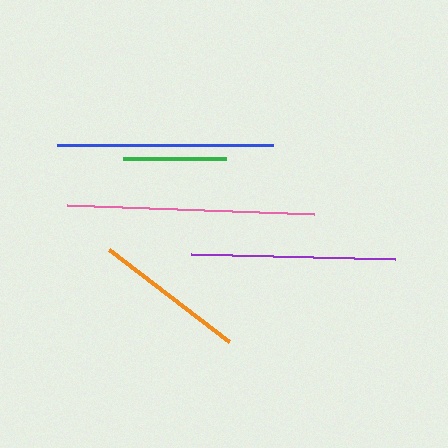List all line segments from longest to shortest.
From longest to shortest: pink, blue, purple, orange, green.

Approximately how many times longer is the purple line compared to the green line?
The purple line is approximately 2.0 times the length of the green line.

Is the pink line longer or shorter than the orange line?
The pink line is longer than the orange line.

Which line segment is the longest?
The pink line is the longest at approximately 247 pixels.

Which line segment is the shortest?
The green line is the shortest at approximately 103 pixels.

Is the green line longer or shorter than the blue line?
The blue line is longer than the green line.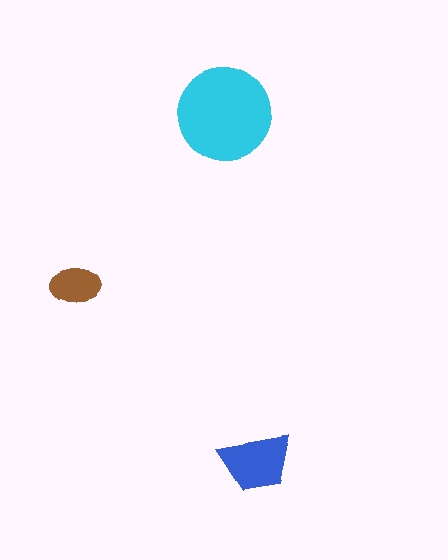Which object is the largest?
The cyan circle.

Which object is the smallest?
The brown ellipse.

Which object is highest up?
The cyan circle is topmost.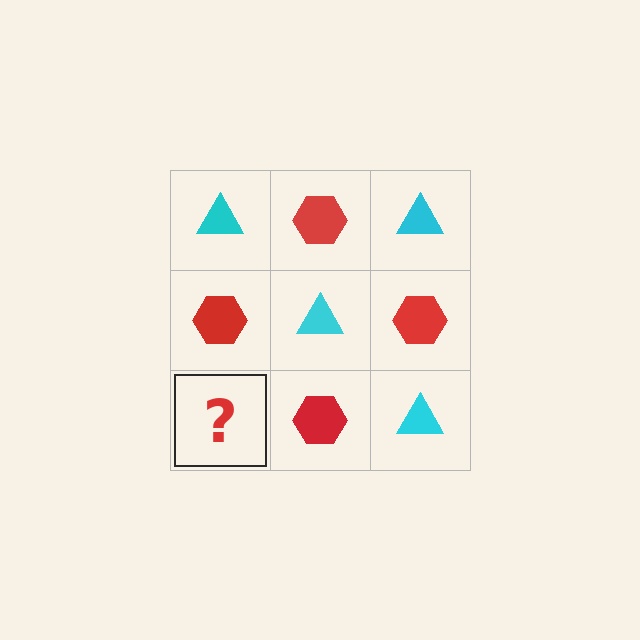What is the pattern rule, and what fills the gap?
The rule is that it alternates cyan triangle and red hexagon in a checkerboard pattern. The gap should be filled with a cyan triangle.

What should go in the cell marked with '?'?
The missing cell should contain a cyan triangle.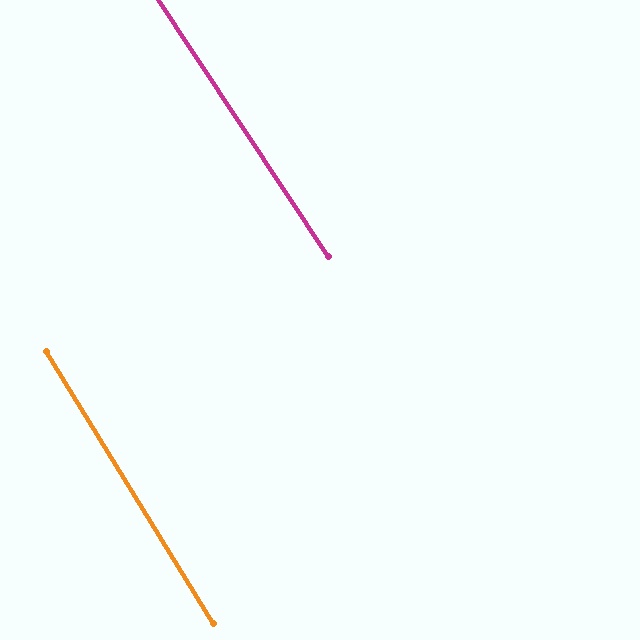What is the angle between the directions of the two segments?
Approximately 2 degrees.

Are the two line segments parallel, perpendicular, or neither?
Parallel — their directions differ by only 1.9°.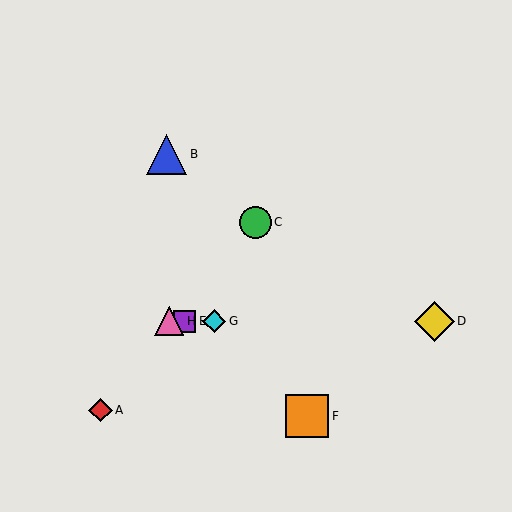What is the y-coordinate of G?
Object G is at y≈321.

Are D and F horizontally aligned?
No, D is at y≈321 and F is at y≈416.